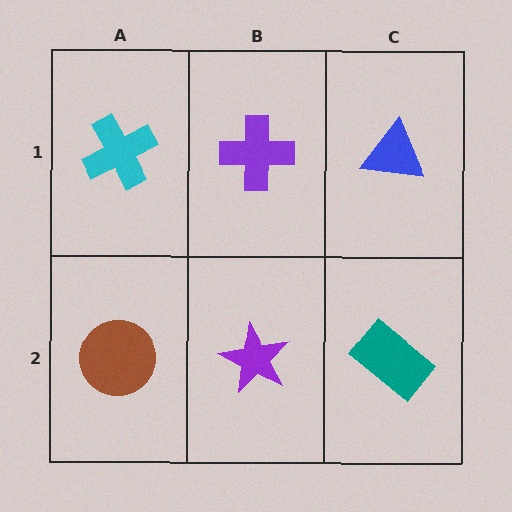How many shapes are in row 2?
3 shapes.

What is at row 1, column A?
A cyan cross.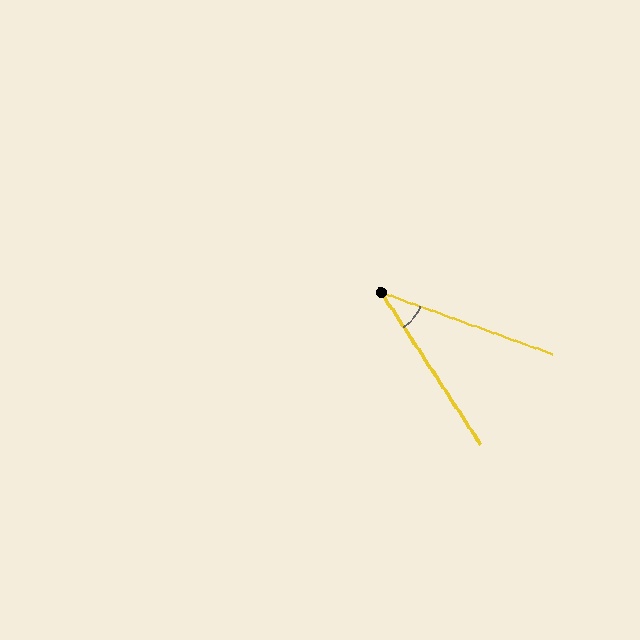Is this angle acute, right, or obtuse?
It is acute.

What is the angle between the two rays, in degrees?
Approximately 37 degrees.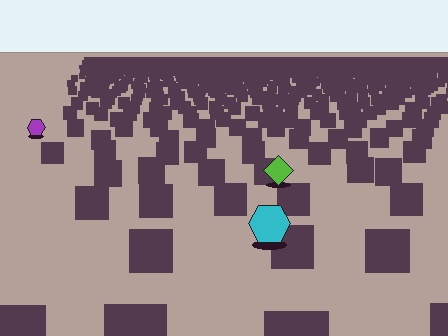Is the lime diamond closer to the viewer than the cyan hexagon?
No. The cyan hexagon is closer — you can tell from the texture gradient: the ground texture is coarser near it.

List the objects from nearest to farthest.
From nearest to farthest: the cyan hexagon, the lime diamond, the purple hexagon.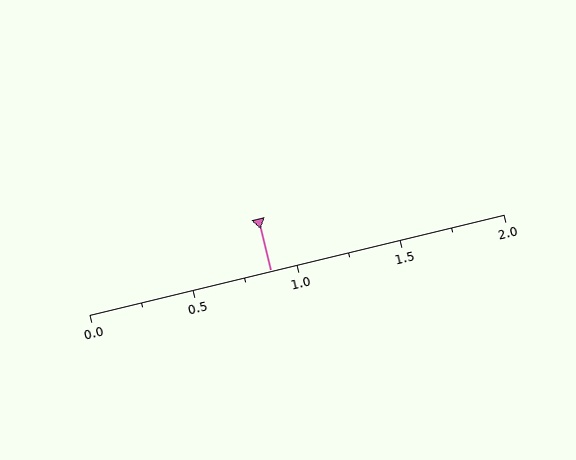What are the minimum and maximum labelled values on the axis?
The axis runs from 0.0 to 2.0.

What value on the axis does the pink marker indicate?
The marker indicates approximately 0.88.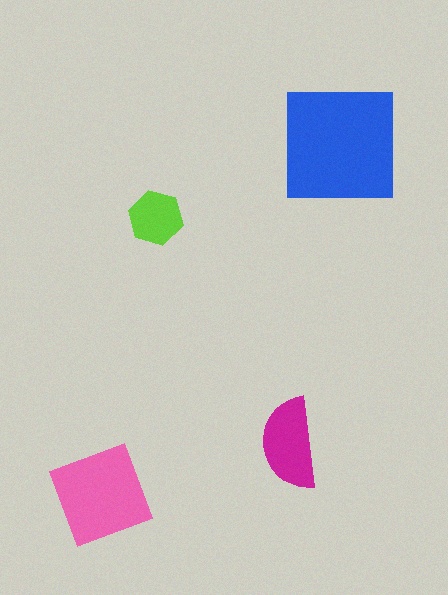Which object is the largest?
The blue square.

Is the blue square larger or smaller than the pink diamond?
Larger.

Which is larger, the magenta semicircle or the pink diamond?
The pink diamond.